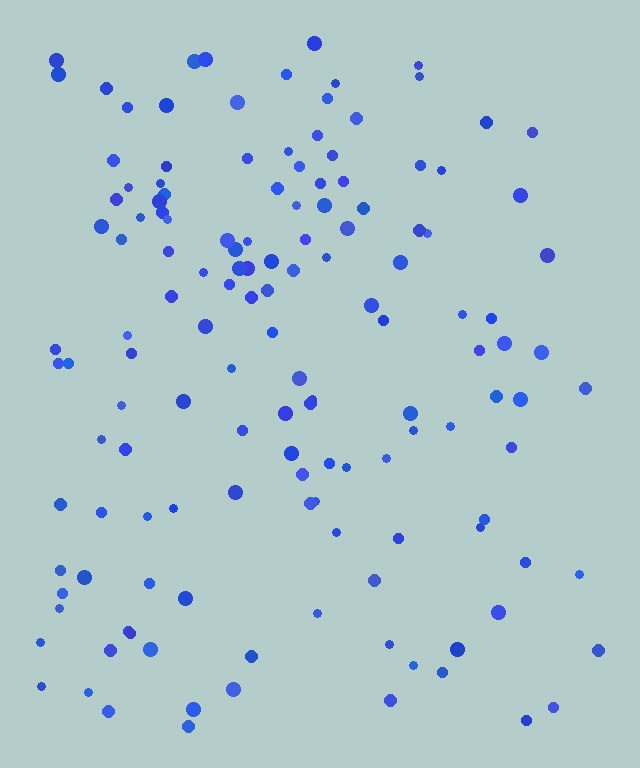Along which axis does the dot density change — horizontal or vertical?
Horizontal.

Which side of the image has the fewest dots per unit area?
The right.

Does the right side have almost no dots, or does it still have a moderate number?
Still a moderate number, just noticeably fewer than the left.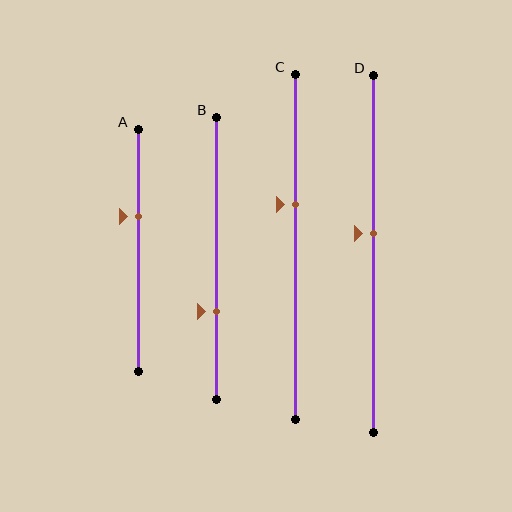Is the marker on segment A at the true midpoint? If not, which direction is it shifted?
No, the marker on segment A is shifted upward by about 14% of the segment length.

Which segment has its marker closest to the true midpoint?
Segment D has its marker closest to the true midpoint.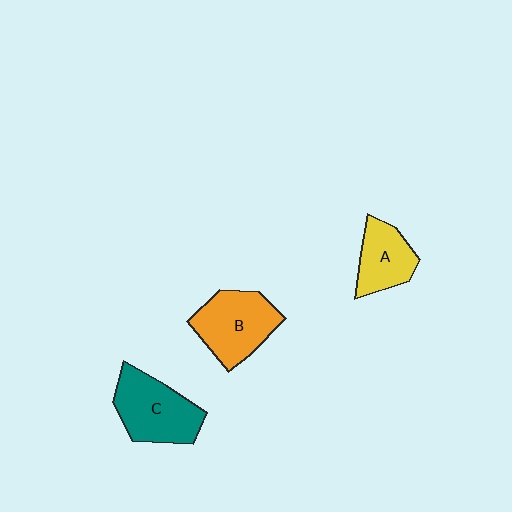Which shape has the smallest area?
Shape A (yellow).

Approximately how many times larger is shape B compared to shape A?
Approximately 1.4 times.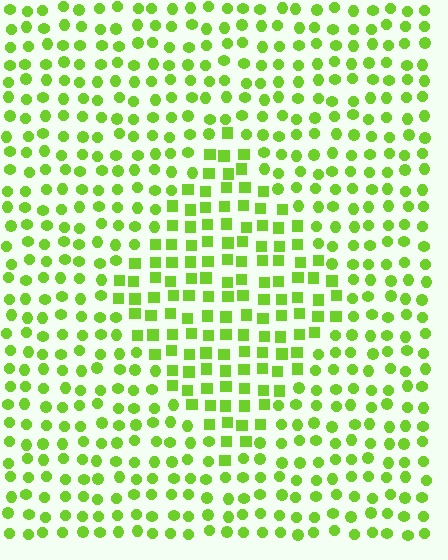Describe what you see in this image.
The image is filled with small lime elements arranged in a uniform grid. A diamond-shaped region contains squares, while the surrounding area contains circles. The boundary is defined purely by the change in element shape.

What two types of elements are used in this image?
The image uses squares inside the diamond region and circles outside it.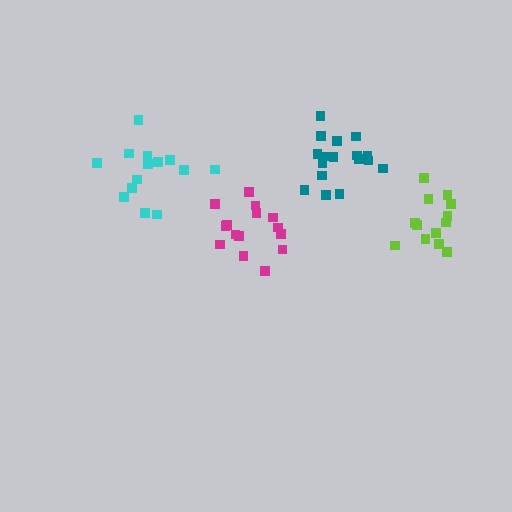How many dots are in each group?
Group 1: 15 dots, Group 2: 13 dots, Group 3: 17 dots, Group 4: 14 dots (59 total).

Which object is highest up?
The teal cluster is topmost.